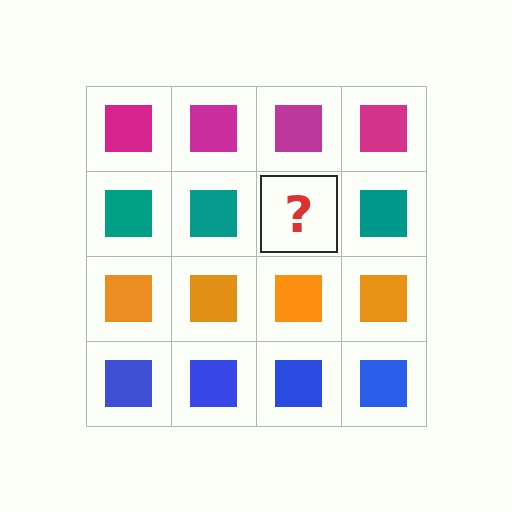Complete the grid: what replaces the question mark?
The question mark should be replaced with a teal square.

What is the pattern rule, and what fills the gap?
The rule is that each row has a consistent color. The gap should be filled with a teal square.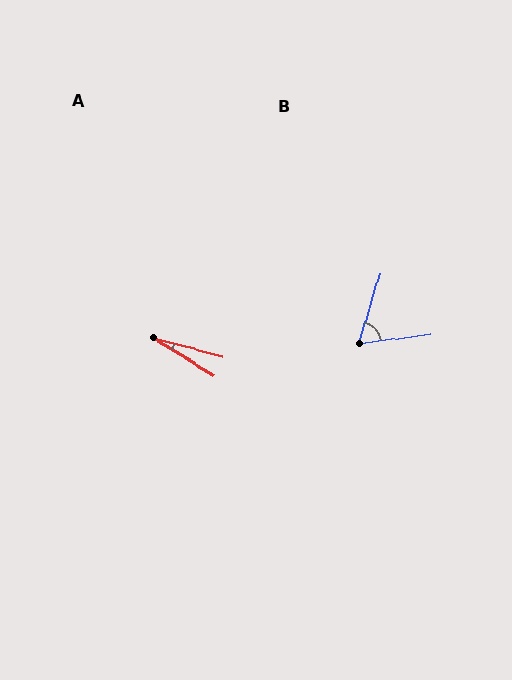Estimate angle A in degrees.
Approximately 16 degrees.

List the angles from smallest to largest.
A (16°), B (66°).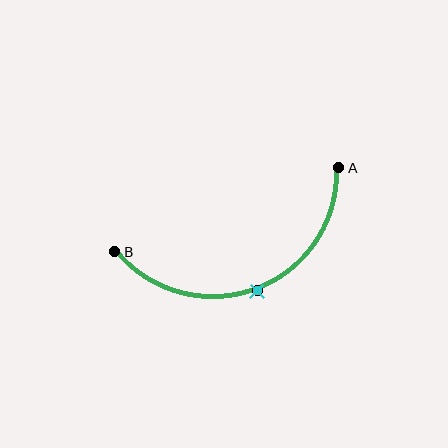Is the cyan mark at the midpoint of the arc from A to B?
Yes. The cyan mark lies on the arc at equal arc-length from both A and B — it is the arc midpoint.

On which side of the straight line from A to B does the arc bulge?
The arc bulges below the straight line connecting A and B.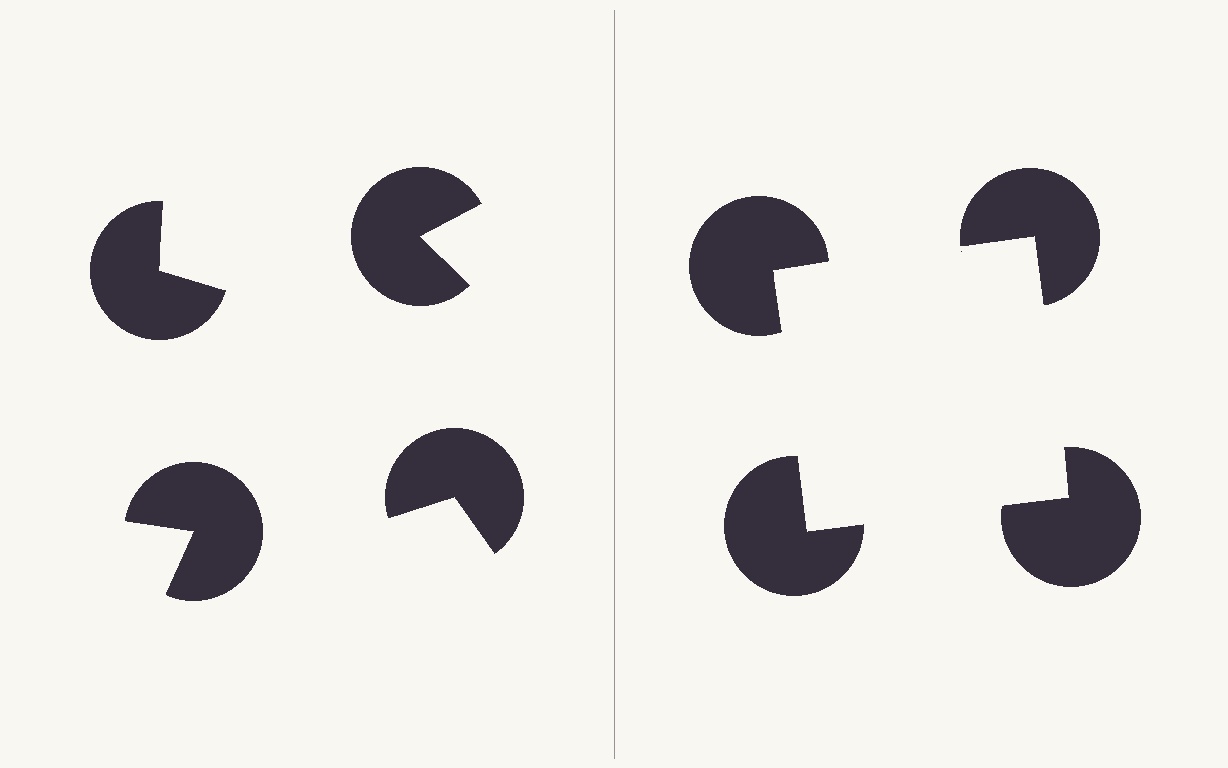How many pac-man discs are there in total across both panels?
8 — 4 on each side.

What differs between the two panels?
The pac-man discs are positioned identically on both sides; only the wedge orientations differ. On the right they align to a square; on the left they are misaligned.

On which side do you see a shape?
An illusory square appears on the right side. On the left side the wedge cuts are rotated, so no coherent shape forms.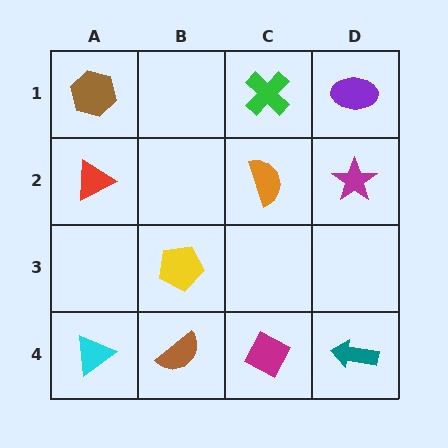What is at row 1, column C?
A green cross.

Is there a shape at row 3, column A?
No, that cell is empty.